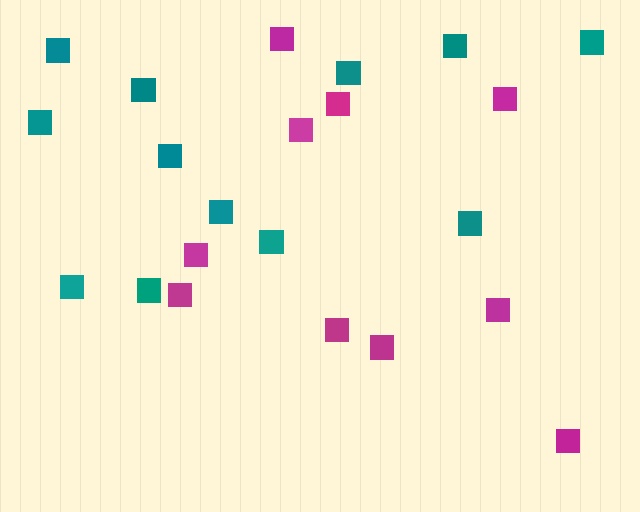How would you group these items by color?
There are 2 groups: one group of teal squares (12) and one group of magenta squares (10).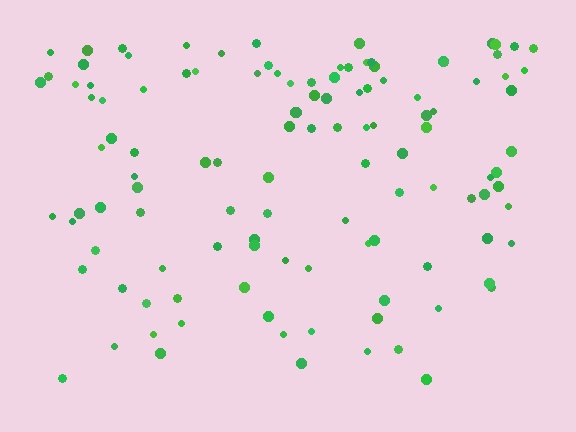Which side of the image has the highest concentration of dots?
The top.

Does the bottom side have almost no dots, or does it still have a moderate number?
Still a moderate number, just noticeably fewer than the top.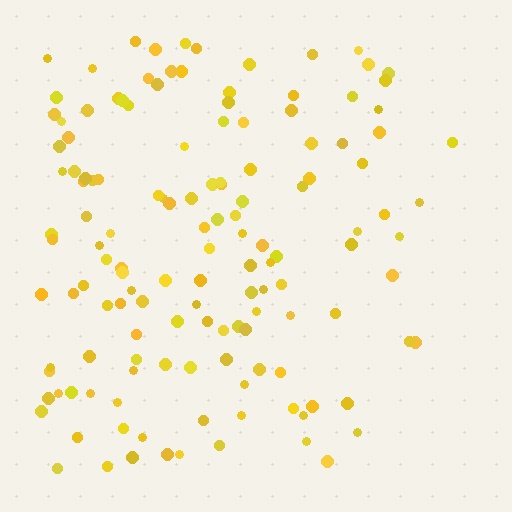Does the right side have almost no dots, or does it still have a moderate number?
Still a moderate number, just noticeably fewer than the left.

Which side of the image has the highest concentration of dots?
The left.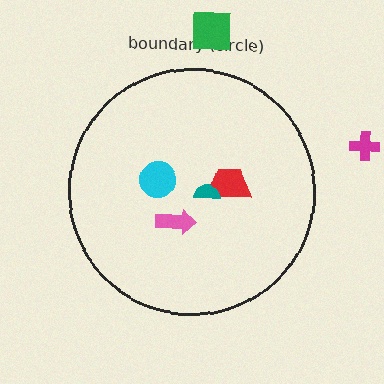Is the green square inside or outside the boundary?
Outside.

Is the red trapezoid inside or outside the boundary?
Inside.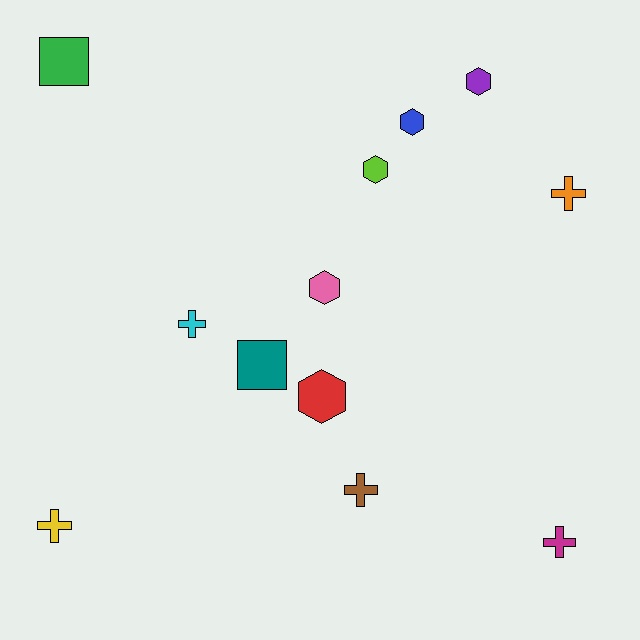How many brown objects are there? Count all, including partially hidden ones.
There is 1 brown object.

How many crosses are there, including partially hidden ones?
There are 5 crosses.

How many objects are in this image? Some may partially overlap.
There are 12 objects.